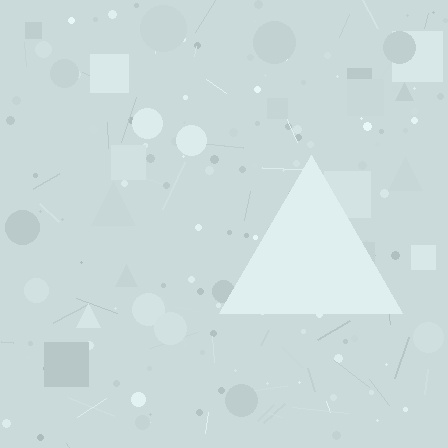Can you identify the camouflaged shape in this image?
The camouflaged shape is a triangle.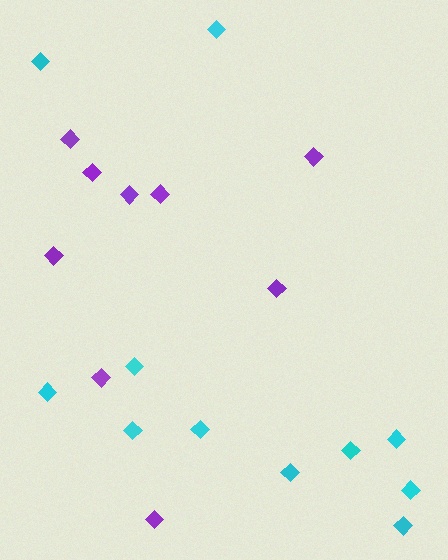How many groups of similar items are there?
There are 2 groups: one group of purple diamonds (9) and one group of cyan diamonds (11).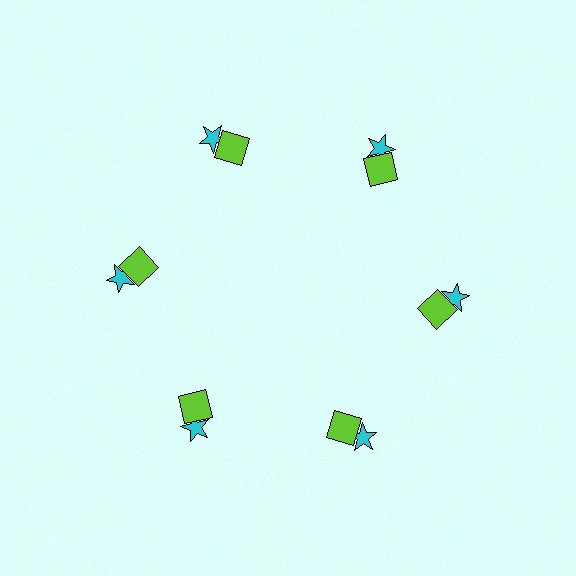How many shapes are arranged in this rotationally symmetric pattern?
There are 12 shapes, arranged in 6 groups of 2.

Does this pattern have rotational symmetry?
Yes, this pattern has 6-fold rotational symmetry. It looks the same after rotating 60 degrees around the center.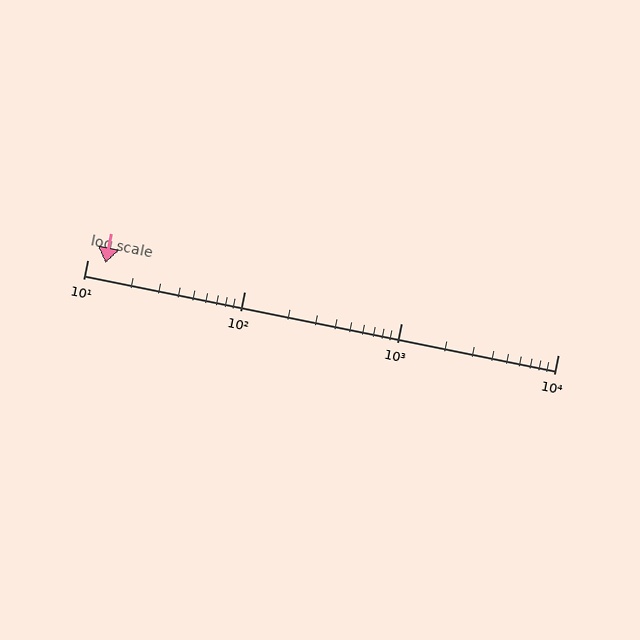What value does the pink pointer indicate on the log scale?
The pointer indicates approximately 13.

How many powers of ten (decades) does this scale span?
The scale spans 3 decades, from 10 to 10000.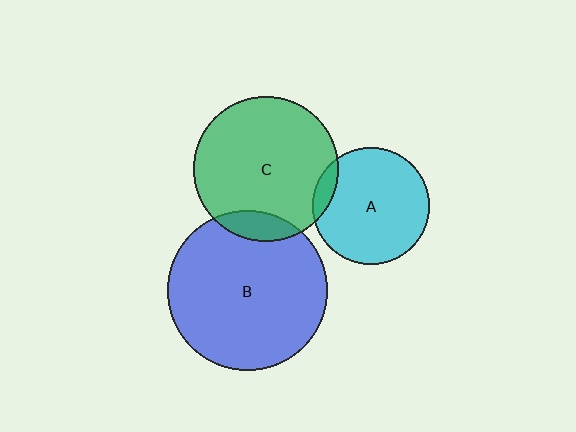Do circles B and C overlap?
Yes.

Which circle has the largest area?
Circle B (blue).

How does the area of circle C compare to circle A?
Approximately 1.5 times.